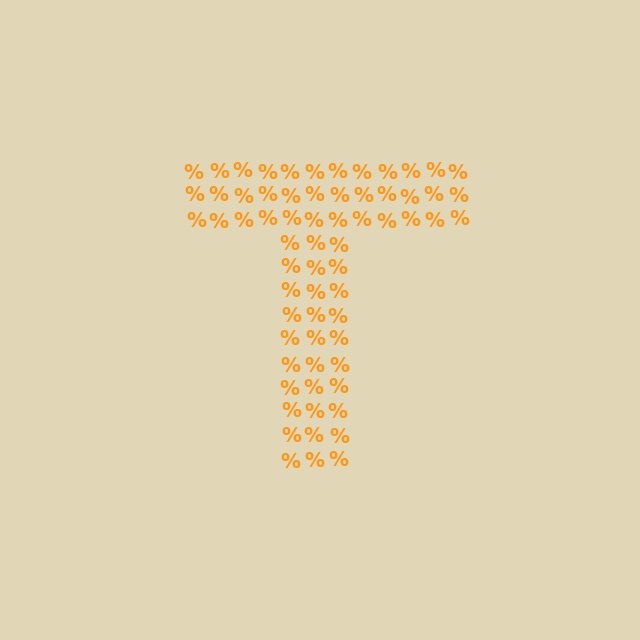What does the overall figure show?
The overall figure shows the letter T.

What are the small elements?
The small elements are percent signs.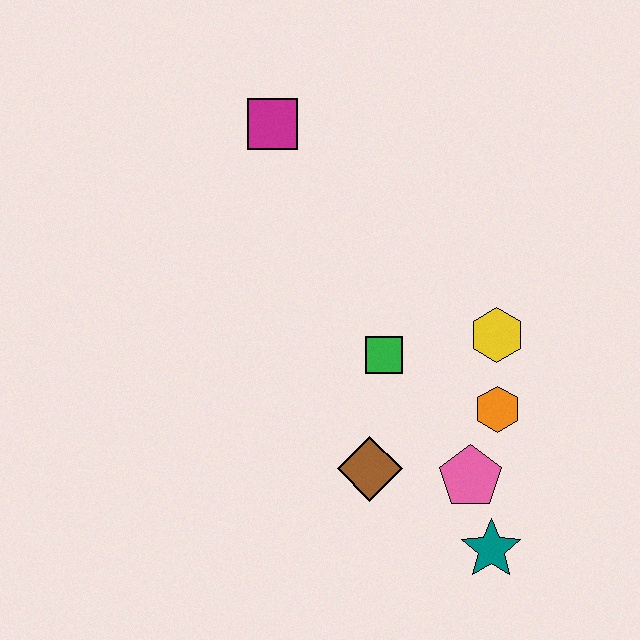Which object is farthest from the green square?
The magenta square is farthest from the green square.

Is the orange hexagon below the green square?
Yes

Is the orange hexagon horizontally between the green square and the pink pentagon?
No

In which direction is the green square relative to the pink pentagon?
The green square is above the pink pentagon.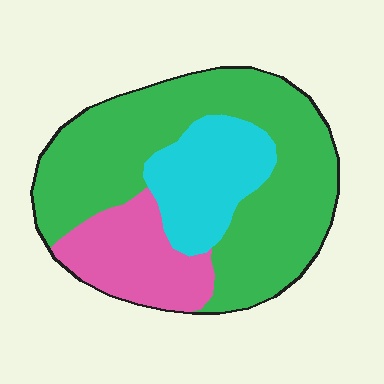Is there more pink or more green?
Green.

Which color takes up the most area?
Green, at roughly 60%.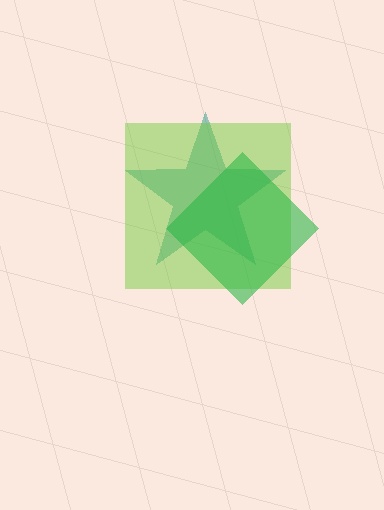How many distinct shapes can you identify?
There are 3 distinct shapes: a teal star, a lime square, a green diamond.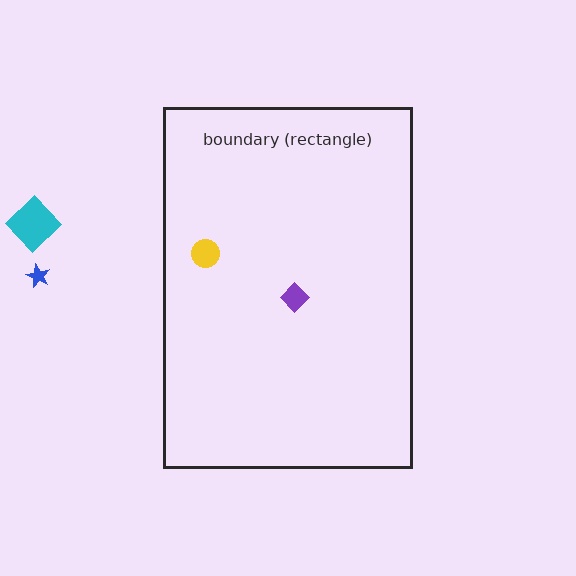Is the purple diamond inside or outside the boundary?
Inside.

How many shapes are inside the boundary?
2 inside, 2 outside.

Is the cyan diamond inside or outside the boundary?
Outside.